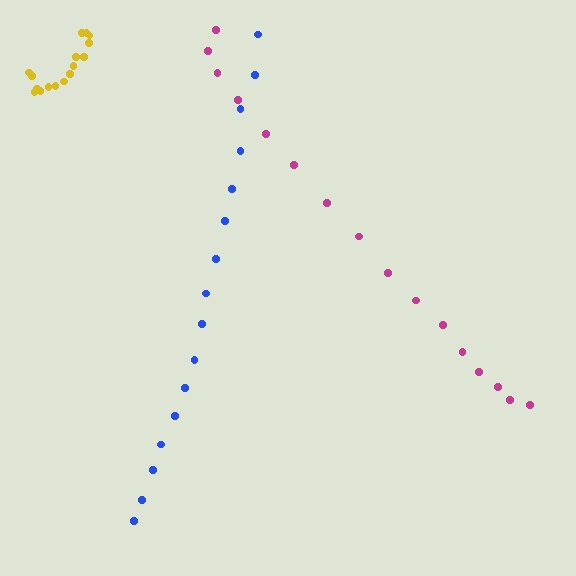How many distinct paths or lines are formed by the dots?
There are 3 distinct paths.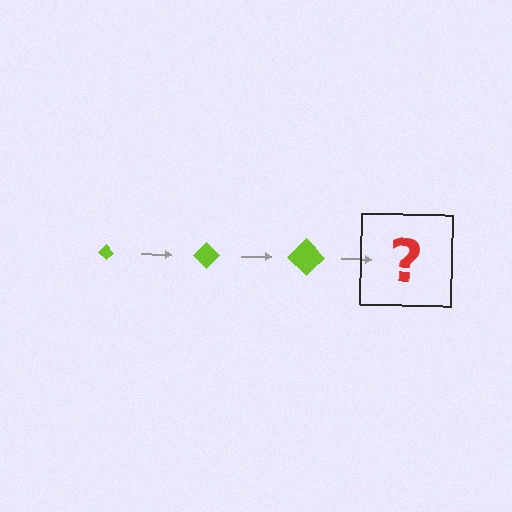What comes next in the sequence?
The next element should be a lime diamond, larger than the previous one.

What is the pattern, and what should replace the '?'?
The pattern is that the diamond gets progressively larger each step. The '?' should be a lime diamond, larger than the previous one.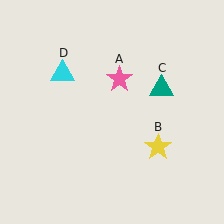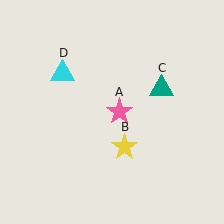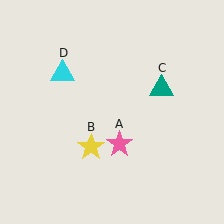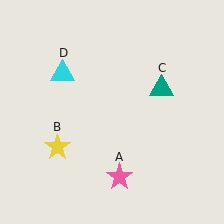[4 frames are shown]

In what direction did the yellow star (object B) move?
The yellow star (object B) moved left.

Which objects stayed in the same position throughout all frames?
Teal triangle (object C) and cyan triangle (object D) remained stationary.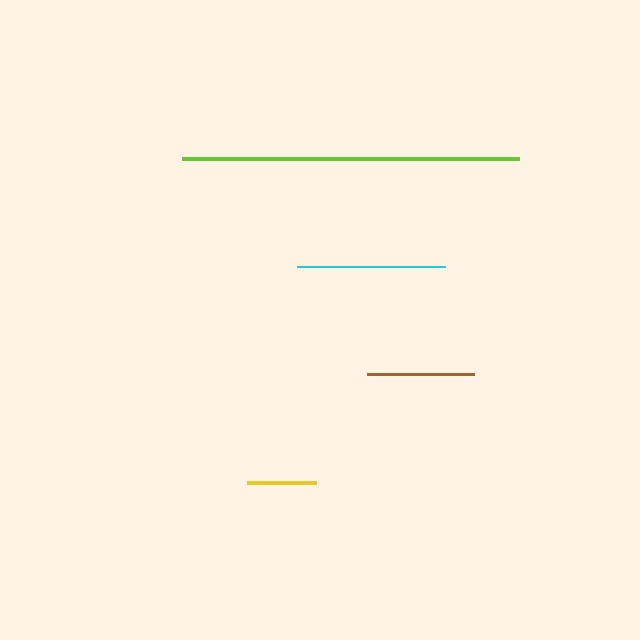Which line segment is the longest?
The lime line is the longest at approximately 336 pixels.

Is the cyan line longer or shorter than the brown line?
The cyan line is longer than the brown line.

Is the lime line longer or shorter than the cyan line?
The lime line is longer than the cyan line.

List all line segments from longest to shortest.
From longest to shortest: lime, cyan, brown, yellow.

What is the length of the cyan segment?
The cyan segment is approximately 148 pixels long.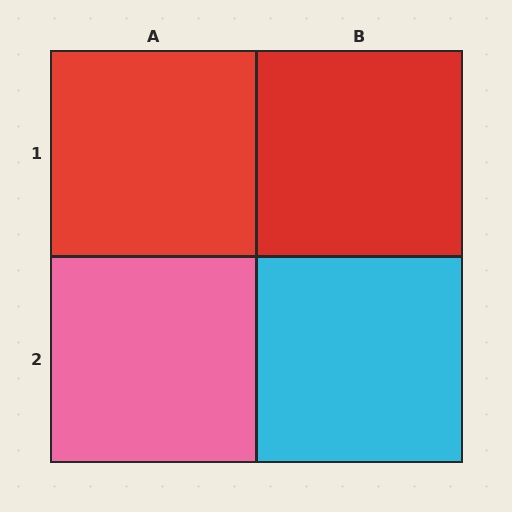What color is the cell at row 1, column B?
Red.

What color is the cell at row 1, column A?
Red.